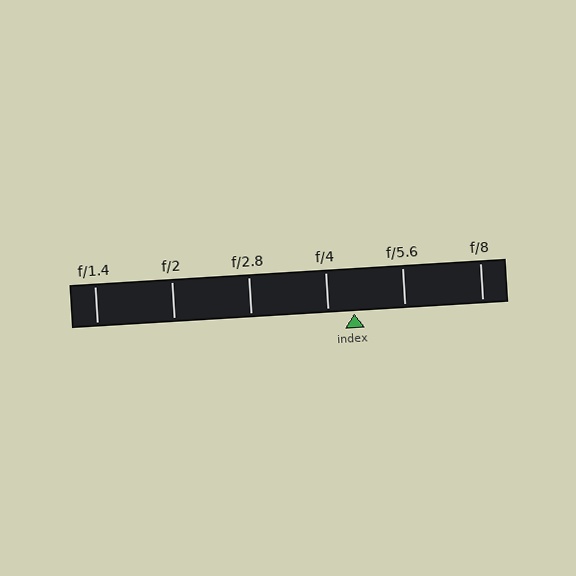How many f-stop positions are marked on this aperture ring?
There are 6 f-stop positions marked.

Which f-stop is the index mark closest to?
The index mark is closest to f/4.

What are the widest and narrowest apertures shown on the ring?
The widest aperture shown is f/1.4 and the narrowest is f/8.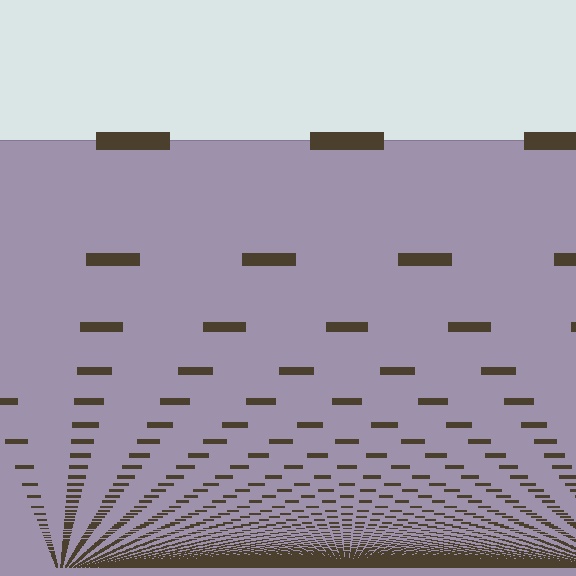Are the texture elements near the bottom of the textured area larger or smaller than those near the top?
Smaller. The gradient is inverted — elements near the bottom are smaller and denser.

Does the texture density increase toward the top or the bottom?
Density increases toward the bottom.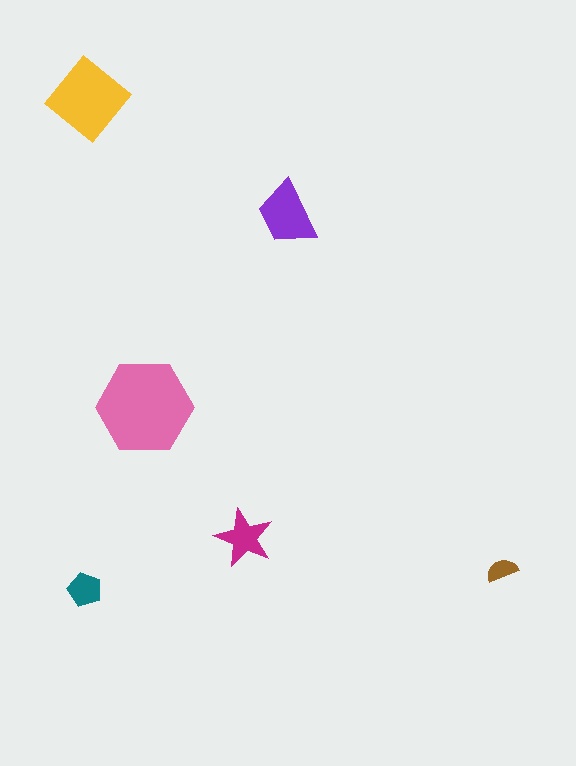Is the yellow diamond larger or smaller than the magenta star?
Larger.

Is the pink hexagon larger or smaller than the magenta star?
Larger.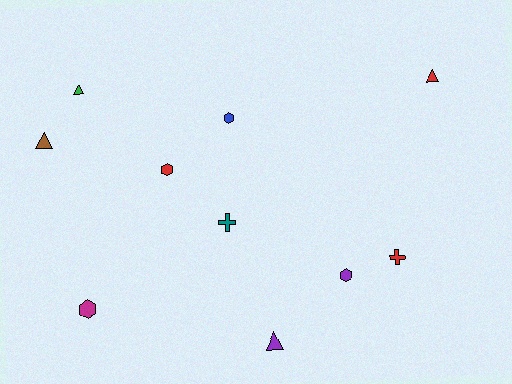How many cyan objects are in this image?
There are no cyan objects.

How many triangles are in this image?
There are 4 triangles.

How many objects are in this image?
There are 10 objects.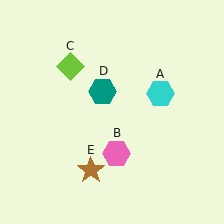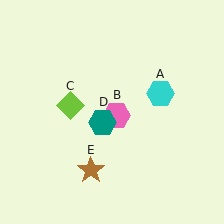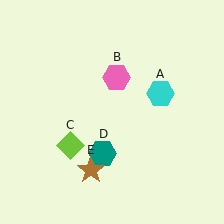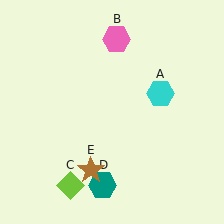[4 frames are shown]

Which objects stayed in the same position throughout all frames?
Cyan hexagon (object A) and brown star (object E) remained stationary.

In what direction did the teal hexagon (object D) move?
The teal hexagon (object D) moved down.